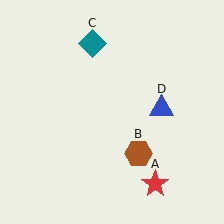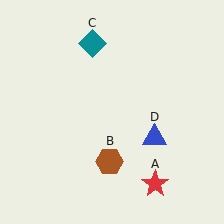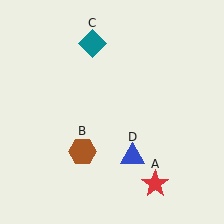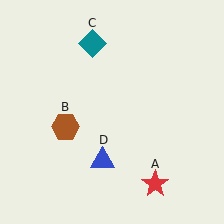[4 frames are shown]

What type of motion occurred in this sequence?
The brown hexagon (object B), blue triangle (object D) rotated clockwise around the center of the scene.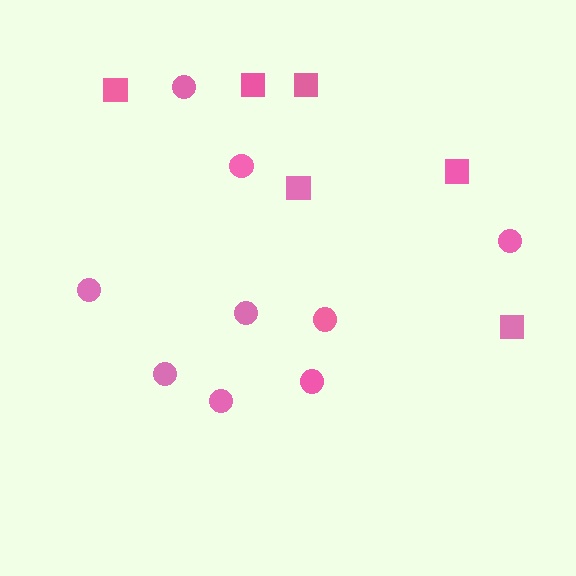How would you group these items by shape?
There are 2 groups: one group of squares (6) and one group of circles (9).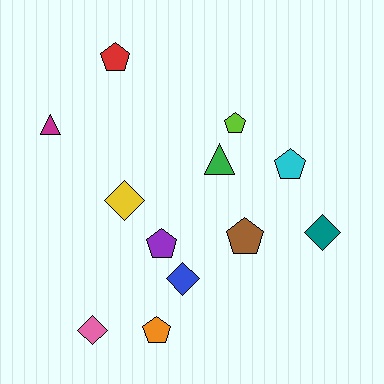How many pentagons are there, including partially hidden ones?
There are 6 pentagons.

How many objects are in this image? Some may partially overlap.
There are 12 objects.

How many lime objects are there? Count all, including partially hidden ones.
There is 1 lime object.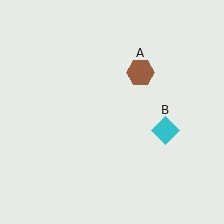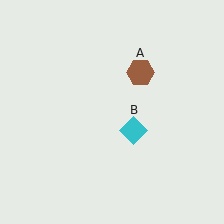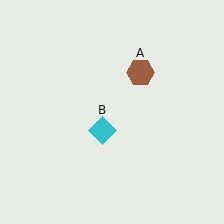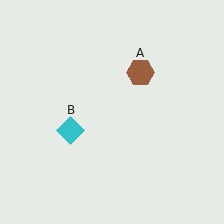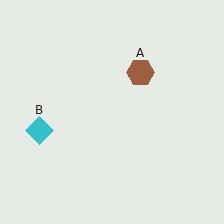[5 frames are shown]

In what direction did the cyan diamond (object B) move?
The cyan diamond (object B) moved left.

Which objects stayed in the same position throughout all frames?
Brown hexagon (object A) remained stationary.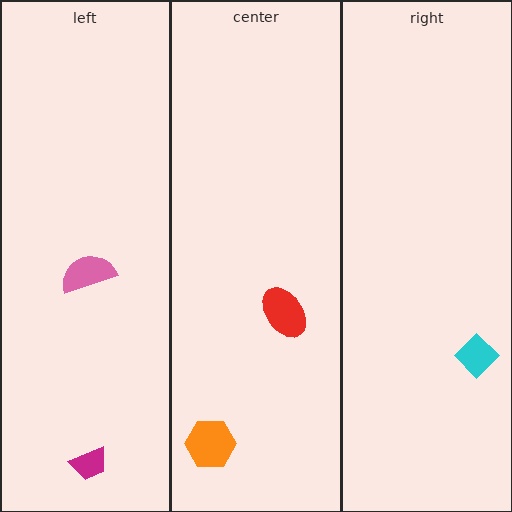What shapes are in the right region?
The cyan diamond.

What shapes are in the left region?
The pink semicircle, the magenta trapezoid.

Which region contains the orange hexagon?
The center region.